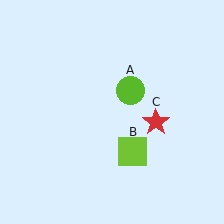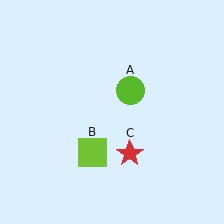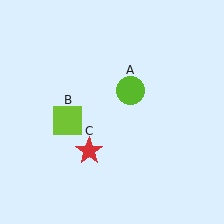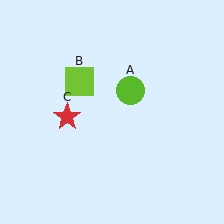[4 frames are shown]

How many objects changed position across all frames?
2 objects changed position: lime square (object B), red star (object C).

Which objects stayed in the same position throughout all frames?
Lime circle (object A) remained stationary.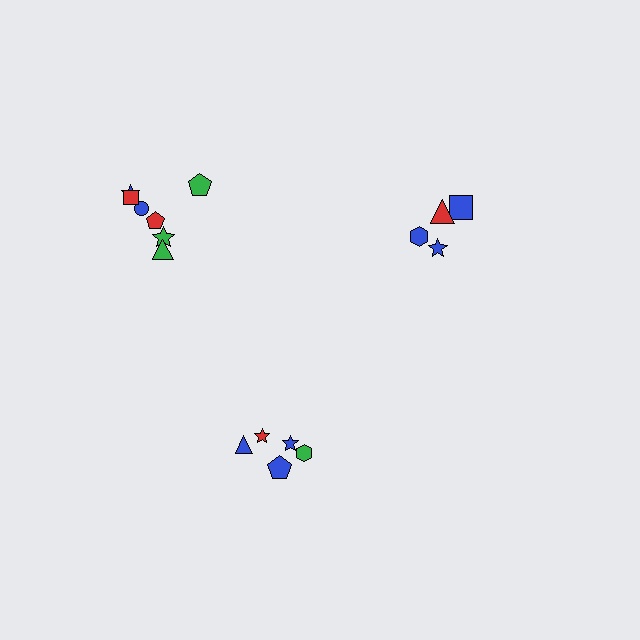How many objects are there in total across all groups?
There are 16 objects.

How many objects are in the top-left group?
There are 7 objects.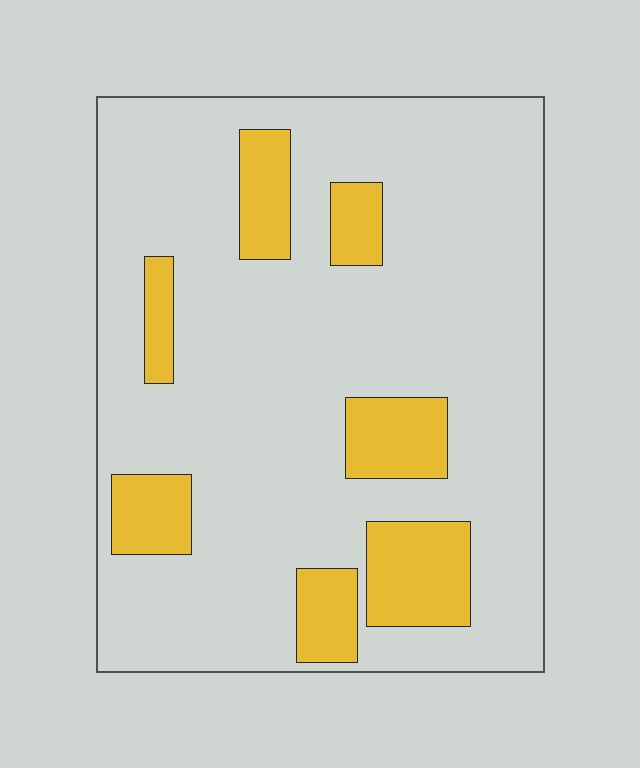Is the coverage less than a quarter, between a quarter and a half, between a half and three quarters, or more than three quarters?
Less than a quarter.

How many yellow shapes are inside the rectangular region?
7.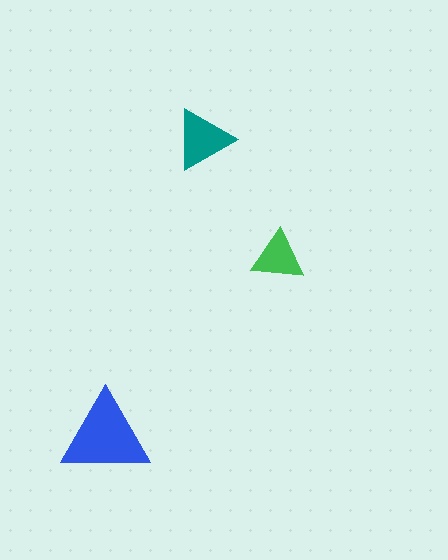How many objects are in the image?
There are 3 objects in the image.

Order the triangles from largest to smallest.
the blue one, the teal one, the green one.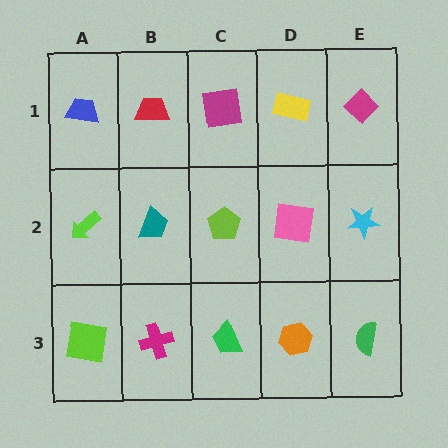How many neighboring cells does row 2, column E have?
3.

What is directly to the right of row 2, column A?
A teal trapezoid.